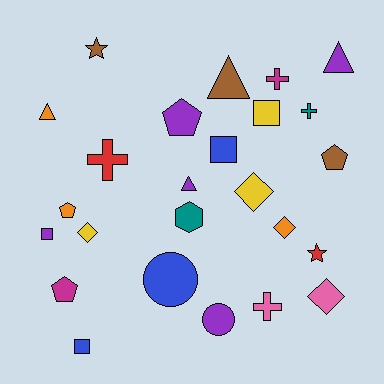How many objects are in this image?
There are 25 objects.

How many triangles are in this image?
There are 4 triangles.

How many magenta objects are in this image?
There are 2 magenta objects.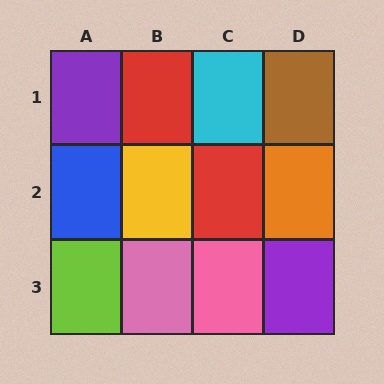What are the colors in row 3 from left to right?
Lime, pink, pink, purple.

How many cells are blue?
1 cell is blue.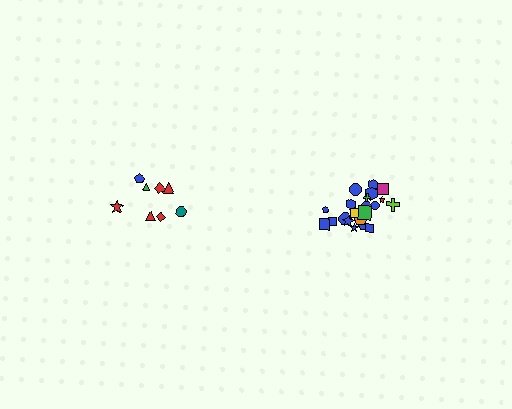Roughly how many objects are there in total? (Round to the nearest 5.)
Roughly 30 objects in total.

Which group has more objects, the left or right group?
The right group.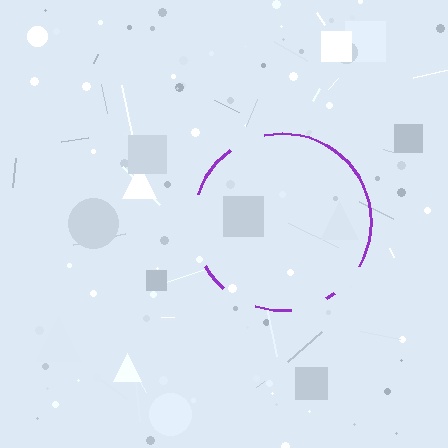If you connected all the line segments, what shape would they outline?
They would outline a circle.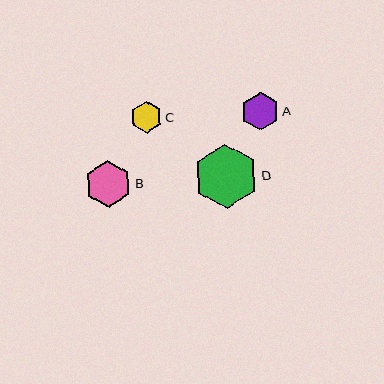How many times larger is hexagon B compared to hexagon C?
Hexagon B is approximately 1.5 times the size of hexagon C.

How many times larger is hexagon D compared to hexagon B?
Hexagon D is approximately 1.4 times the size of hexagon B.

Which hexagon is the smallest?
Hexagon C is the smallest with a size of approximately 32 pixels.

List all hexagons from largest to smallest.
From largest to smallest: D, B, A, C.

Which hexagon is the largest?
Hexagon D is the largest with a size of approximately 65 pixels.